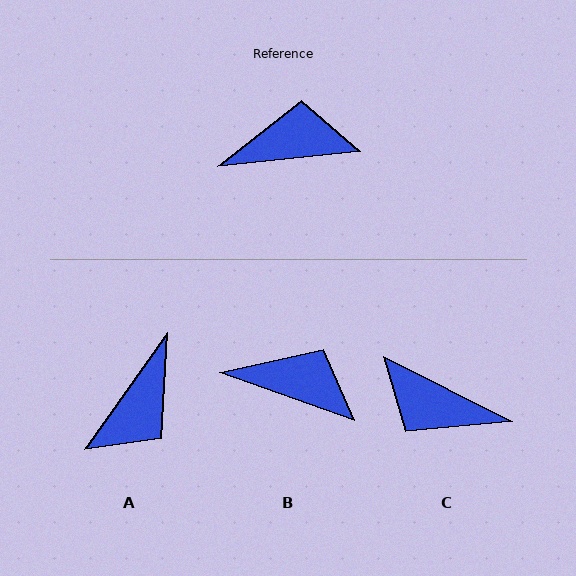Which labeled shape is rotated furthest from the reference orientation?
C, about 147 degrees away.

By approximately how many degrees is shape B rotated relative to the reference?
Approximately 26 degrees clockwise.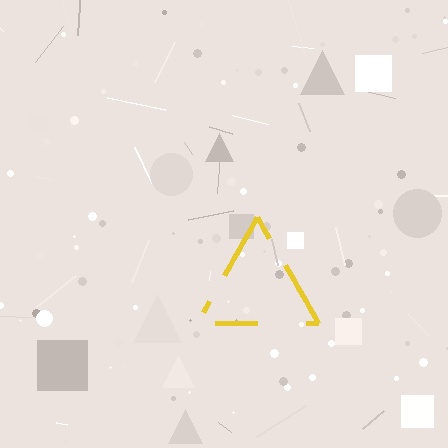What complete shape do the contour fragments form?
The contour fragments form a triangle.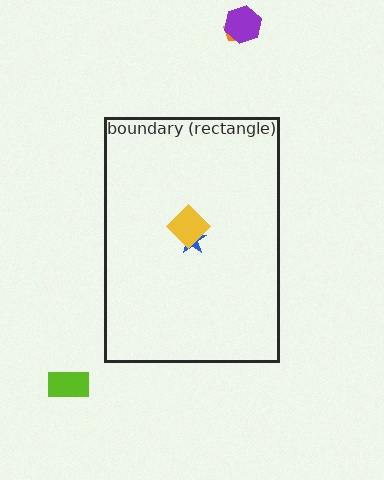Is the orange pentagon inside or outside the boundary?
Outside.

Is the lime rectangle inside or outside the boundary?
Outside.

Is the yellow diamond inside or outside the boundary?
Inside.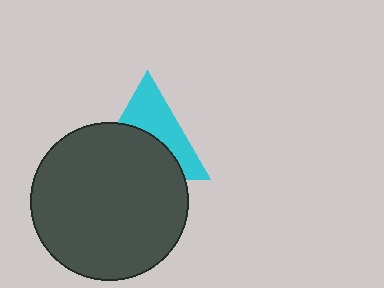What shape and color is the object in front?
The object in front is a dark gray circle.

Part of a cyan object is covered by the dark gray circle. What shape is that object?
It is a triangle.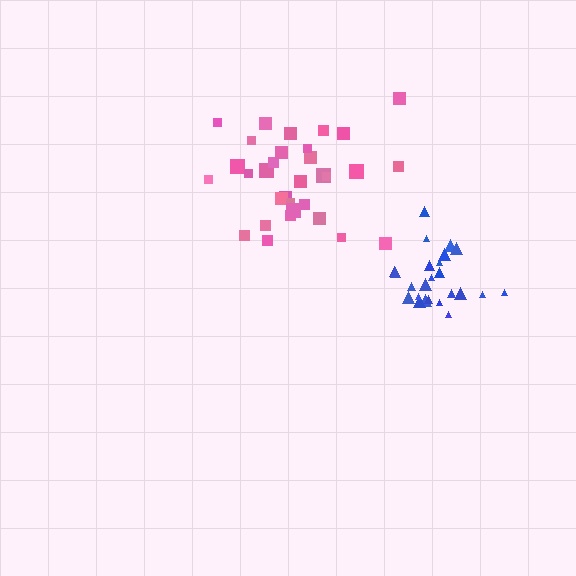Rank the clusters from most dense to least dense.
blue, pink.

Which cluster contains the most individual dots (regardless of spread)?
Pink (32).